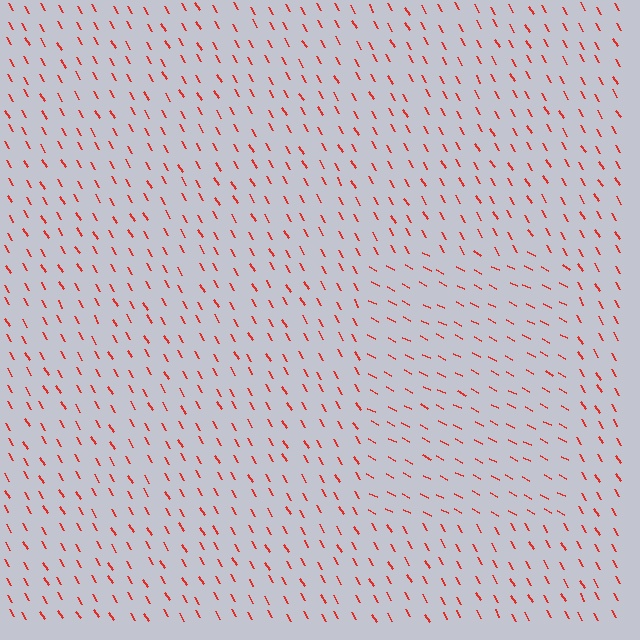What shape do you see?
I see a rectangle.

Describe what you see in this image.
The image is filled with small red line segments. A rectangle region in the image has lines oriented differently from the surrounding lines, creating a visible texture boundary.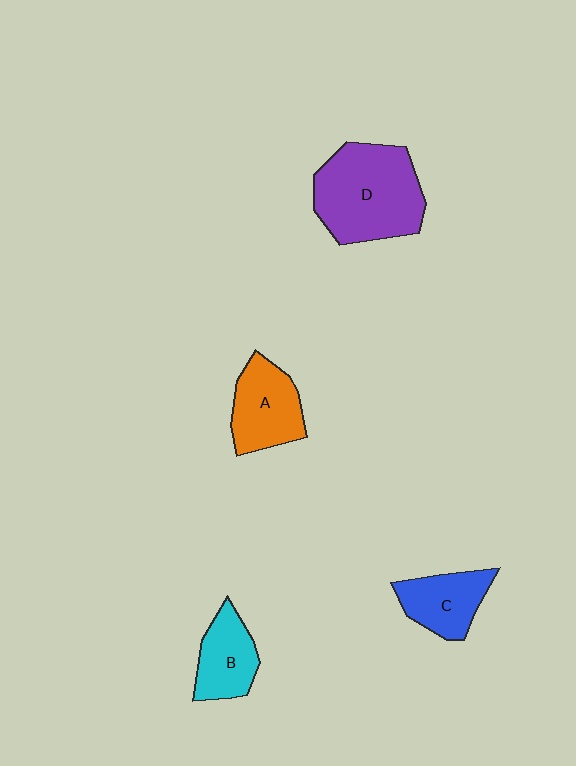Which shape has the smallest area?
Shape B (cyan).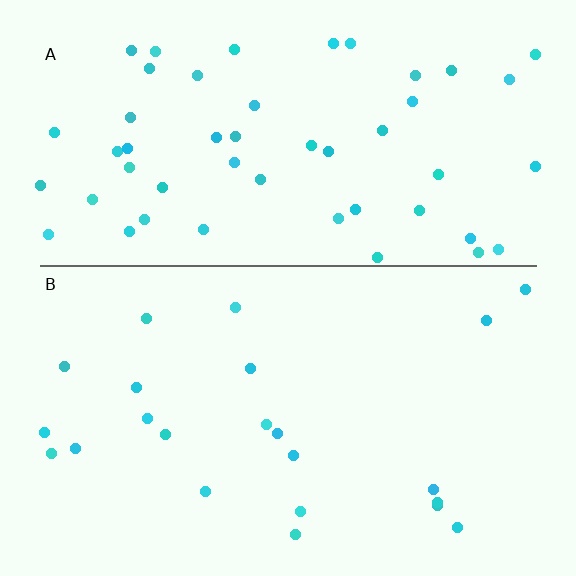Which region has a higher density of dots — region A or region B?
A (the top).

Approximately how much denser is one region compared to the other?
Approximately 2.3× — region A over region B.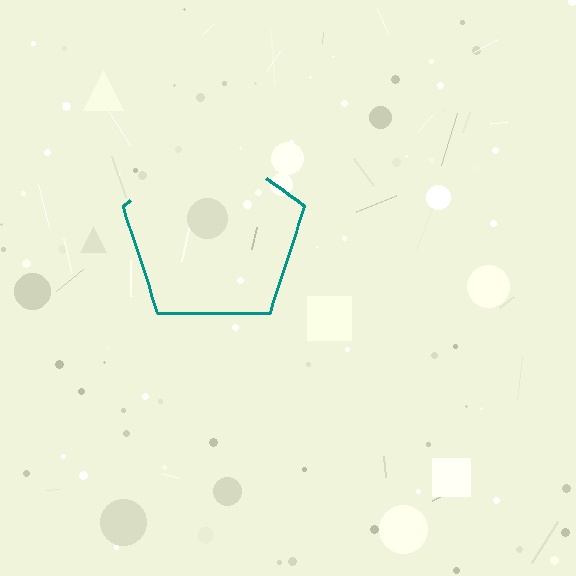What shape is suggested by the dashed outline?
The dashed outline suggests a pentagon.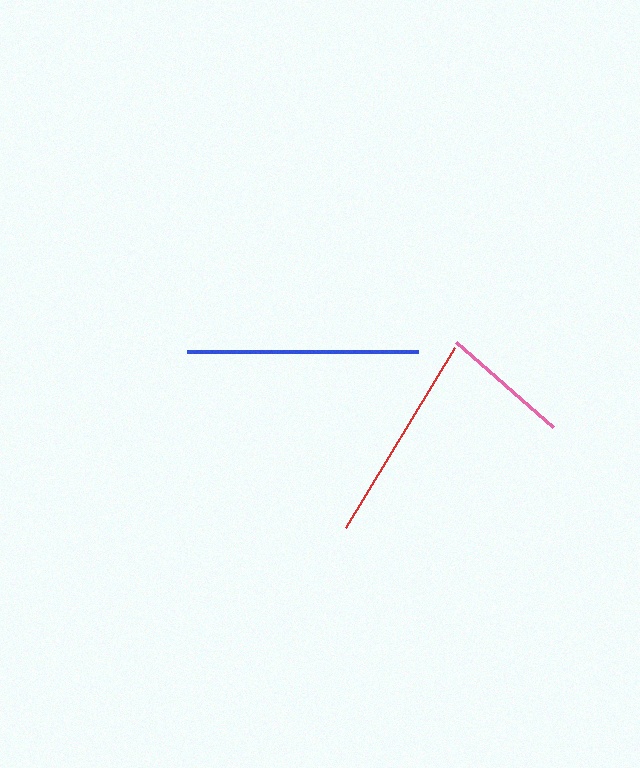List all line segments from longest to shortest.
From longest to shortest: blue, red, pink.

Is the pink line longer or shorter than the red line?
The red line is longer than the pink line.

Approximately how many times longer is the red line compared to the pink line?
The red line is approximately 1.6 times the length of the pink line.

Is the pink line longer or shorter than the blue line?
The blue line is longer than the pink line.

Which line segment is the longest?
The blue line is the longest at approximately 231 pixels.